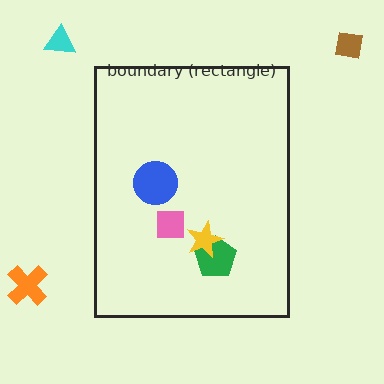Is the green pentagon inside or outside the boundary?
Inside.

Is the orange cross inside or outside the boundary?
Outside.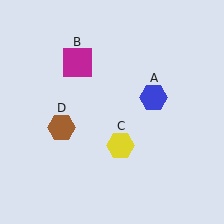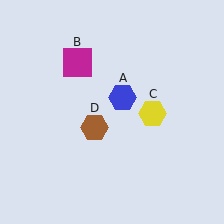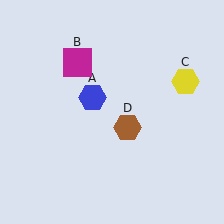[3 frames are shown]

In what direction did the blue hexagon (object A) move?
The blue hexagon (object A) moved left.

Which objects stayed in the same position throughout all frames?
Magenta square (object B) remained stationary.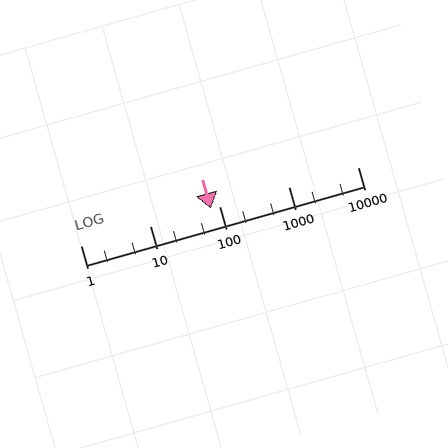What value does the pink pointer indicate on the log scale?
The pointer indicates approximately 75.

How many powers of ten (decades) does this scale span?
The scale spans 4 decades, from 1 to 10000.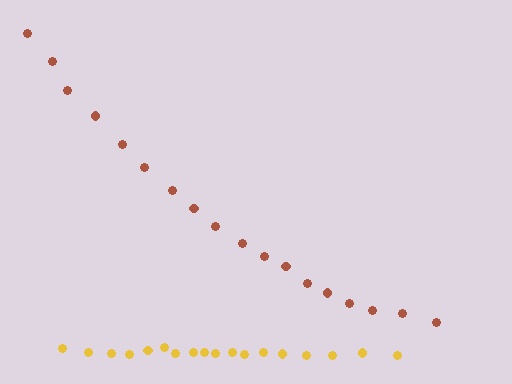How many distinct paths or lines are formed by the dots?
There are 2 distinct paths.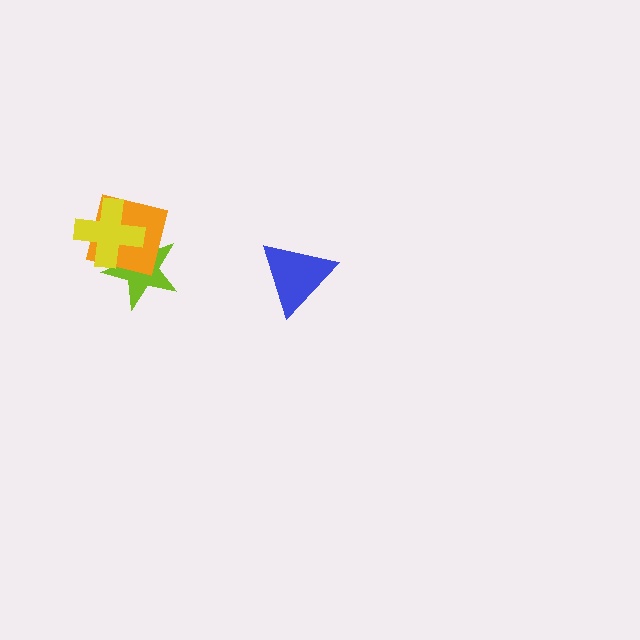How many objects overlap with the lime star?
2 objects overlap with the lime star.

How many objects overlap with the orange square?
2 objects overlap with the orange square.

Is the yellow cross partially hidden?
No, no other shape covers it.